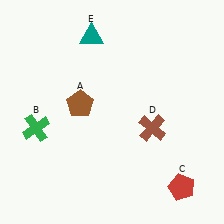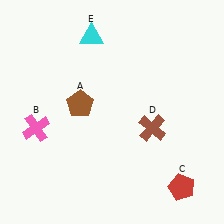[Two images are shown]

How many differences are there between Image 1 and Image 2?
There are 2 differences between the two images.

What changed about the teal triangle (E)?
In Image 1, E is teal. In Image 2, it changed to cyan.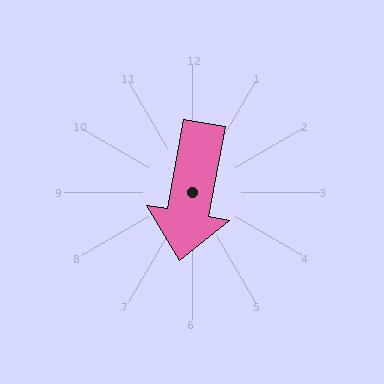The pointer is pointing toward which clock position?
Roughly 6 o'clock.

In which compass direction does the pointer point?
South.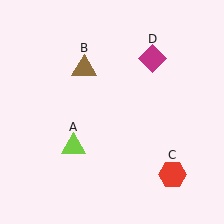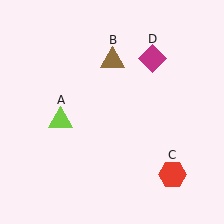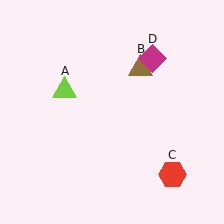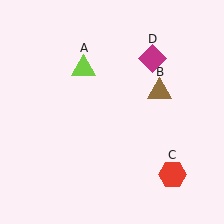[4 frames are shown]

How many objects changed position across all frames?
2 objects changed position: lime triangle (object A), brown triangle (object B).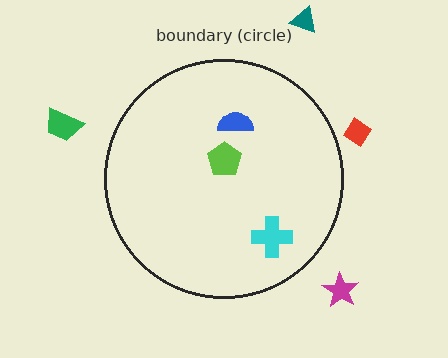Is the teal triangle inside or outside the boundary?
Outside.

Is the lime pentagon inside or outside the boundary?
Inside.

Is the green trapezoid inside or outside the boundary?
Outside.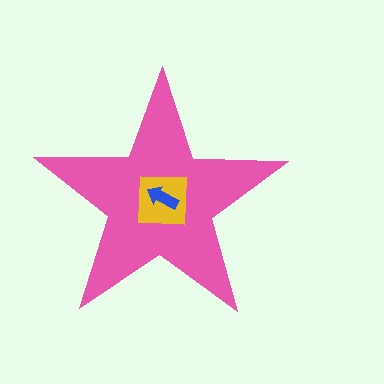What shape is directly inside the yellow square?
The blue arrow.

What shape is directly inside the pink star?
The yellow square.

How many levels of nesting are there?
3.